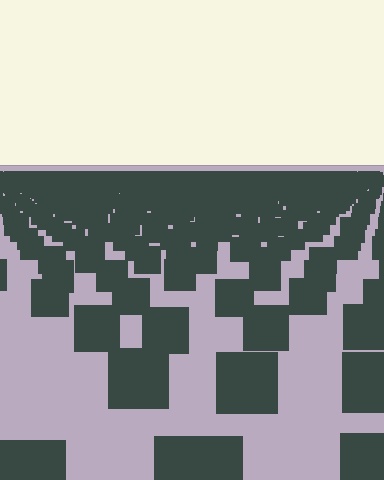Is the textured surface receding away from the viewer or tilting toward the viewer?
The surface is receding away from the viewer. Texture elements get smaller and denser toward the top.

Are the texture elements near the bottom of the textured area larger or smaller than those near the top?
Larger. Near the bottom, elements are closer to the viewer and appear at a bigger on-screen size.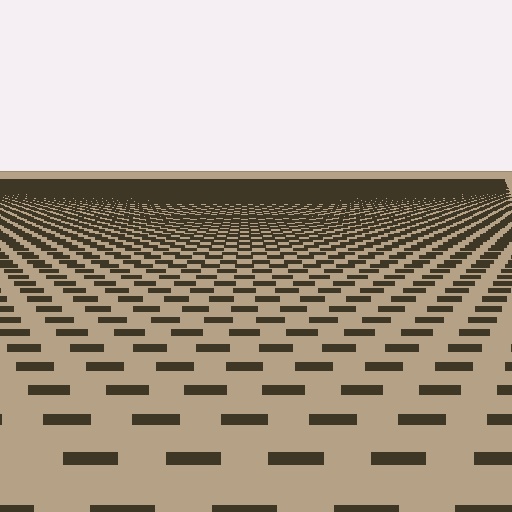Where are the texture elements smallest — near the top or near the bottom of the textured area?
Near the top.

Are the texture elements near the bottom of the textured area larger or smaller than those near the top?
Larger. Near the bottom, elements are closer to the viewer and appear at a bigger on-screen size.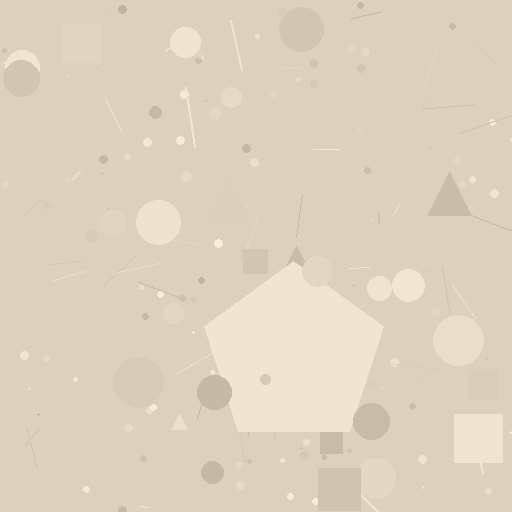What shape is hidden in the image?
A pentagon is hidden in the image.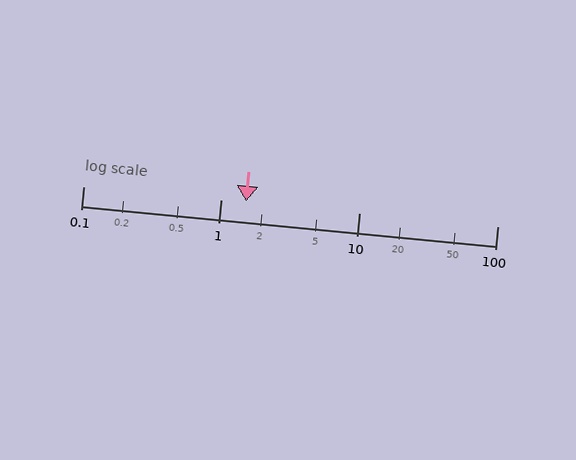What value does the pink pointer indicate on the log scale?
The pointer indicates approximately 1.5.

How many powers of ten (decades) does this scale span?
The scale spans 3 decades, from 0.1 to 100.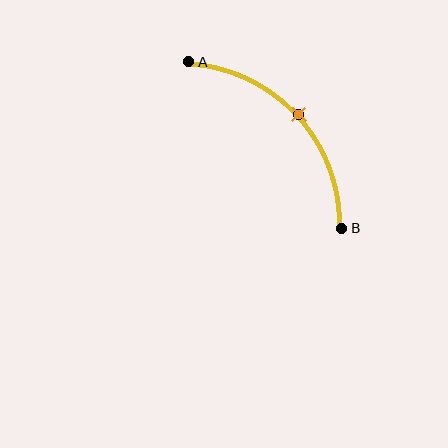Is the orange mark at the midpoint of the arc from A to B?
Yes. The orange mark lies on the arc at equal arc-length from both A and B — it is the arc midpoint.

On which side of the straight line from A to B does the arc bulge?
The arc bulges above and to the right of the straight line connecting A and B.